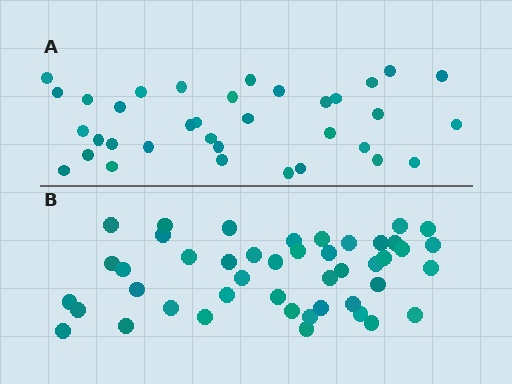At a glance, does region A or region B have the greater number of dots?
Region B (the bottom region) has more dots.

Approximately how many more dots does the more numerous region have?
Region B has roughly 10 or so more dots than region A.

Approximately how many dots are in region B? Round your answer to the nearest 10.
About 40 dots. (The exact count is 45, which rounds to 40.)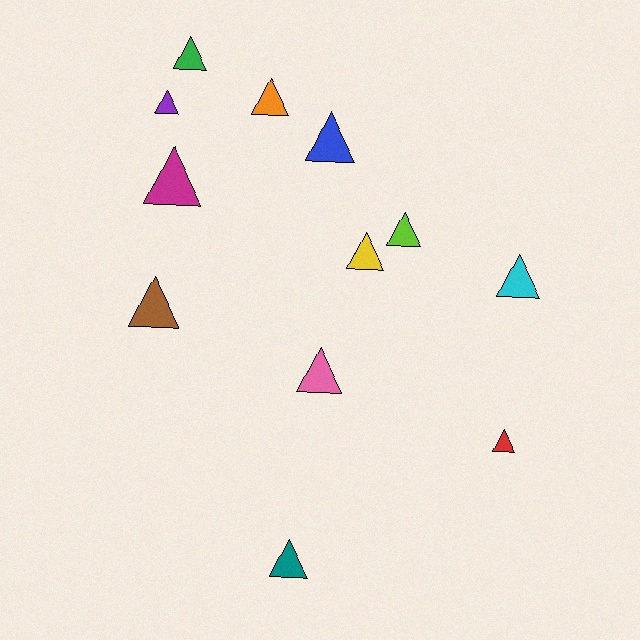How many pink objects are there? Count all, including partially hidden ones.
There is 1 pink object.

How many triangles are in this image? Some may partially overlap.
There are 12 triangles.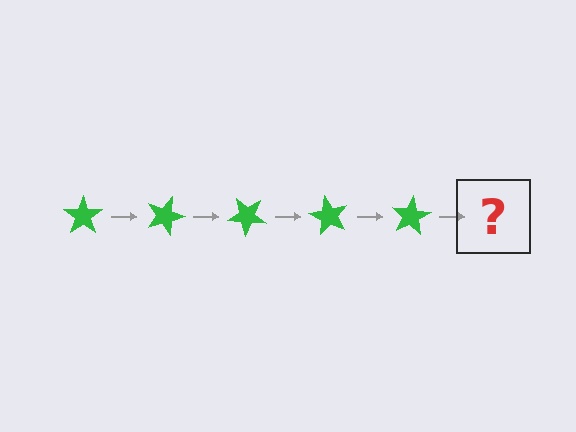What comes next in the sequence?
The next element should be a green star rotated 100 degrees.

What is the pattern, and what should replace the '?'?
The pattern is that the star rotates 20 degrees each step. The '?' should be a green star rotated 100 degrees.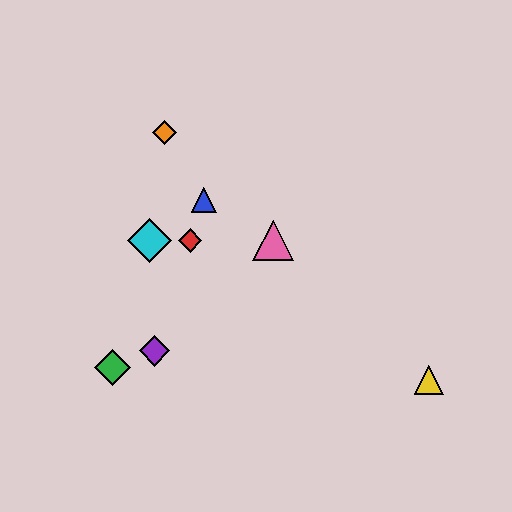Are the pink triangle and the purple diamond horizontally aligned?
No, the pink triangle is at y≈241 and the purple diamond is at y≈351.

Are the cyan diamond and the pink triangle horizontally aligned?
Yes, both are at y≈241.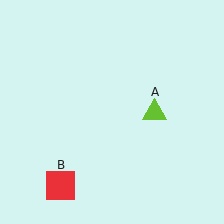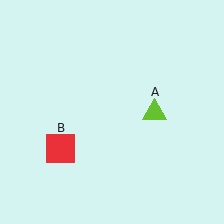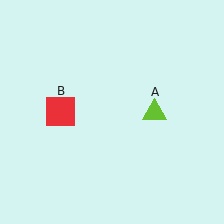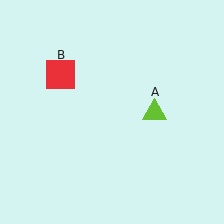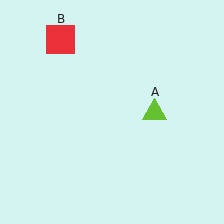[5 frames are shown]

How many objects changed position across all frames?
1 object changed position: red square (object B).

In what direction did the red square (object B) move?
The red square (object B) moved up.